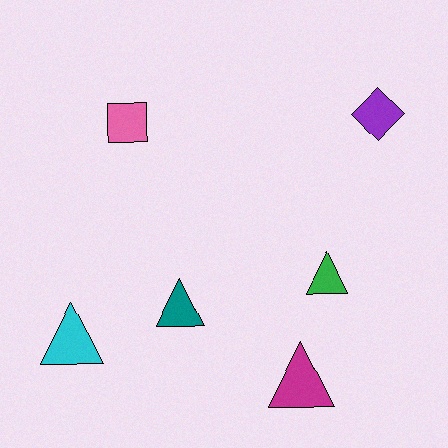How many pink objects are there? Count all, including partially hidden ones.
There is 1 pink object.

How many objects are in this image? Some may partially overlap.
There are 6 objects.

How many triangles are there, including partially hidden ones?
There are 4 triangles.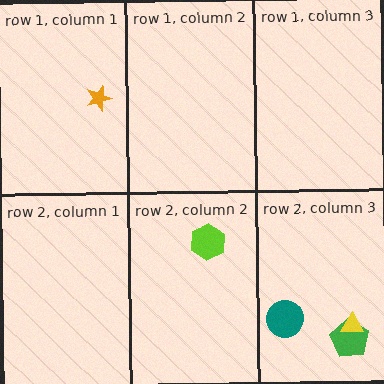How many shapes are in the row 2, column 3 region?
3.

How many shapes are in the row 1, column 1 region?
1.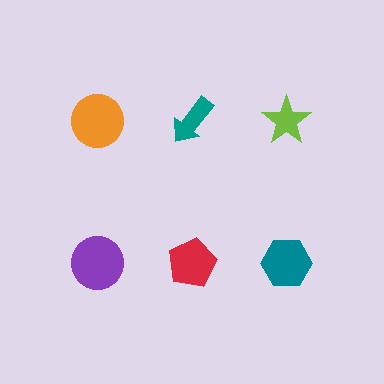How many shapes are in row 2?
3 shapes.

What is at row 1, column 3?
A lime star.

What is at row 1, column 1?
An orange circle.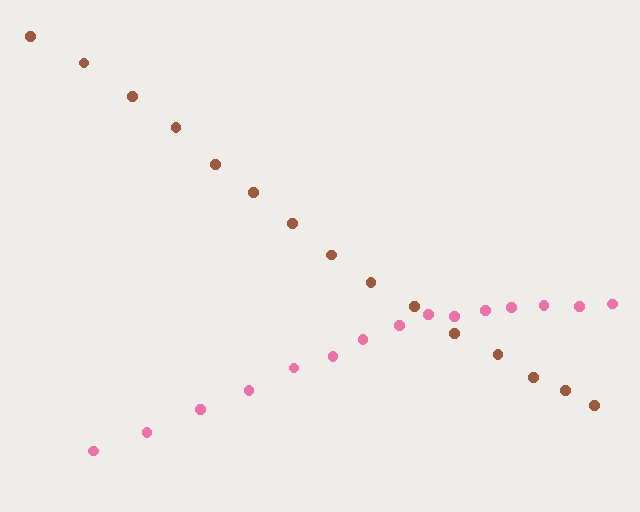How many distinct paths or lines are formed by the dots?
There are 2 distinct paths.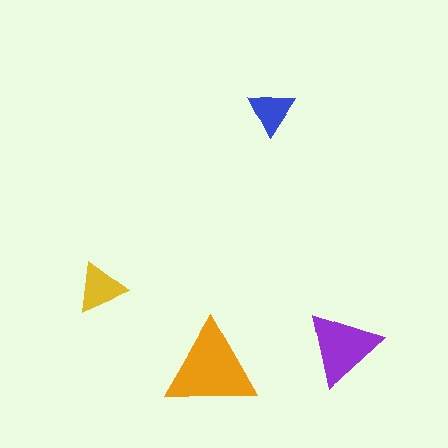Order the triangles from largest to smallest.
the orange one, the purple one, the yellow one, the blue one.